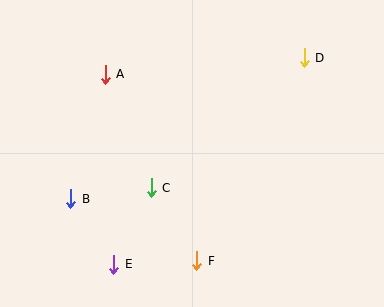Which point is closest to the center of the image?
Point C at (151, 188) is closest to the center.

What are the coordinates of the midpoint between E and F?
The midpoint between E and F is at (155, 263).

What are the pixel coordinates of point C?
Point C is at (151, 188).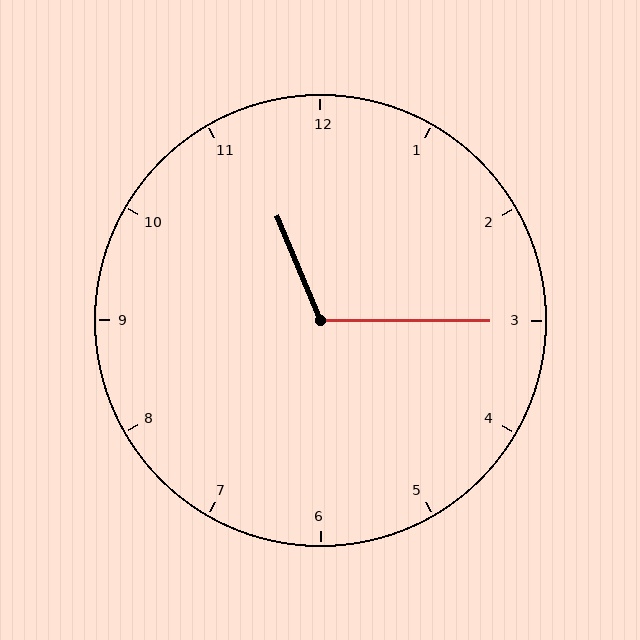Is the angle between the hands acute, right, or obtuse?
It is obtuse.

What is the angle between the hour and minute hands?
Approximately 112 degrees.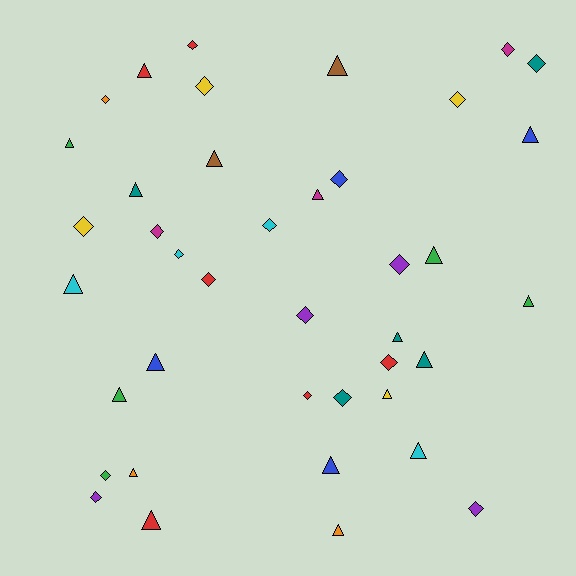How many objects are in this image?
There are 40 objects.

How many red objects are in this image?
There are 6 red objects.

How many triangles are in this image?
There are 20 triangles.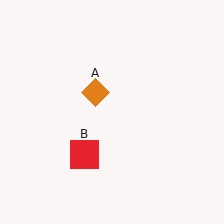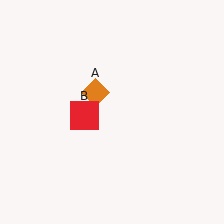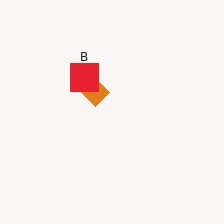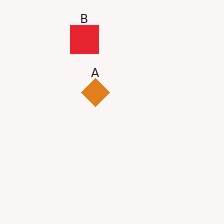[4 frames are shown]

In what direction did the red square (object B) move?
The red square (object B) moved up.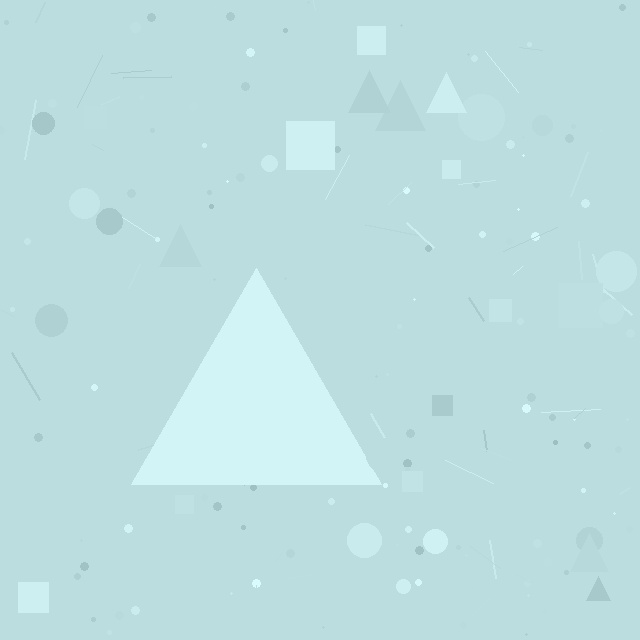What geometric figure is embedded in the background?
A triangle is embedded in the background.